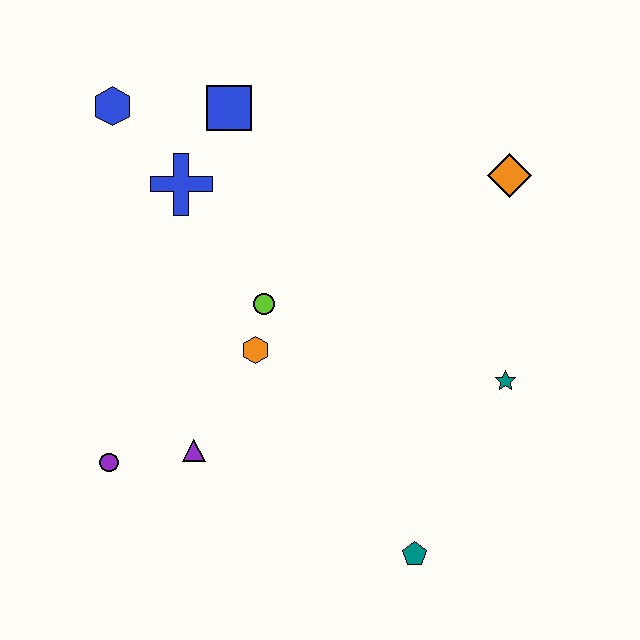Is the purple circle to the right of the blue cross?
No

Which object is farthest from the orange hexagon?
The orange diamond is farthest from the orange hexagon.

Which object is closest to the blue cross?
The blue square is closest to the blue cross.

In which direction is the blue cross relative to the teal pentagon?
The blue cross is above the teal pentagon.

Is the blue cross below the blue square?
Yes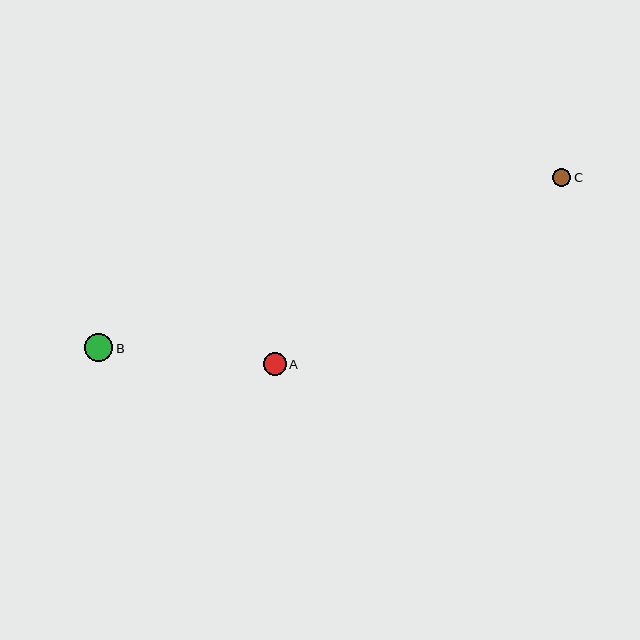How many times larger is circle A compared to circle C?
Circle A is approximately 1.2 times the size of circle C.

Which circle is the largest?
Circle B is the largest with a size of approximately 28 pixels.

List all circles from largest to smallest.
From largest to smallest: B, A, C.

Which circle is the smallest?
Circle C is the smallest with a size of approximately 18 pixels.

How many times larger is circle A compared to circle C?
Circle A is approximately 1.2 times the size of circle C.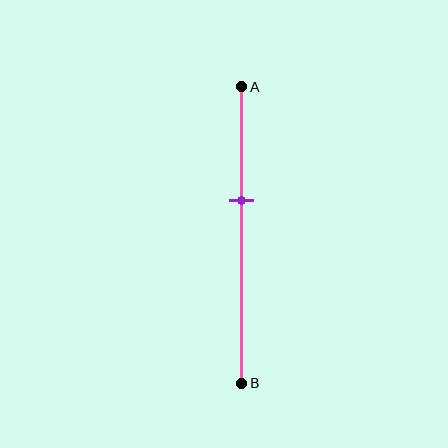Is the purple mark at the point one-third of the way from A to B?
No, the mark is at about 40% from A, not at the 33% one-third point.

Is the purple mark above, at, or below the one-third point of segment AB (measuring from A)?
The purple mark is below the one-third point of segment AB.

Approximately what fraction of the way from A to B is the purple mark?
The purple mark is approximately 40% of the way from A to B.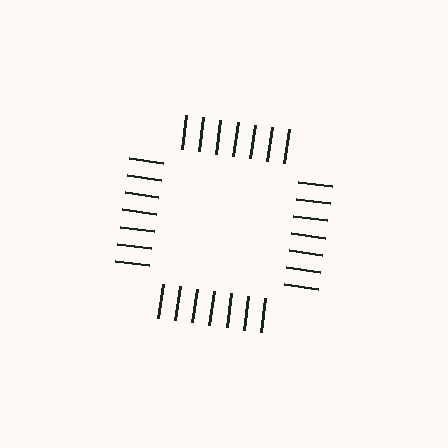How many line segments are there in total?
28 — 7 along each of the 4 edges.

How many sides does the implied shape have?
4 sides — the line-ends trace a square.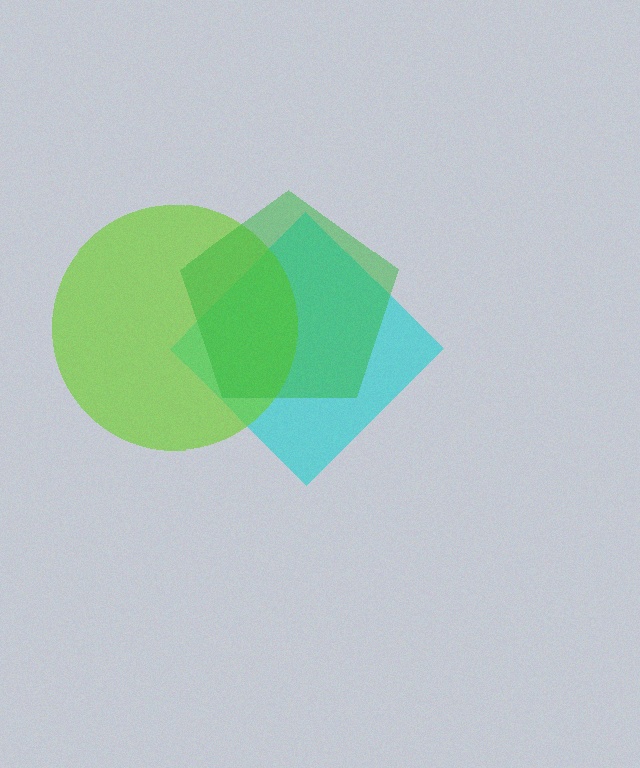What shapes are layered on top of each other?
The layered shapes are: a cyan diamond, a lime circle, a green pentagon.